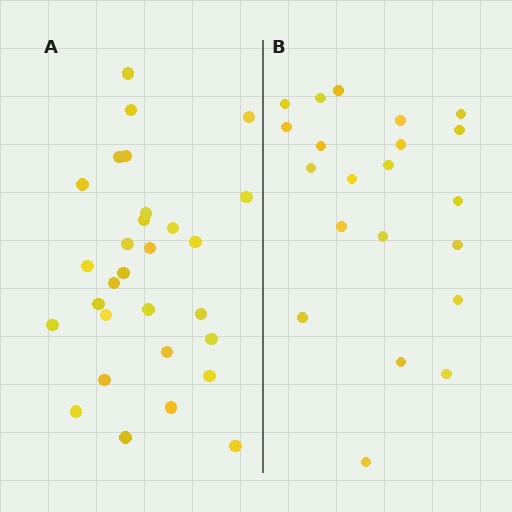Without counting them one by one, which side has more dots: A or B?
Region A (the left region) has more dots.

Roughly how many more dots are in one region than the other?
Region A has roughly 8 or so more dots than region B.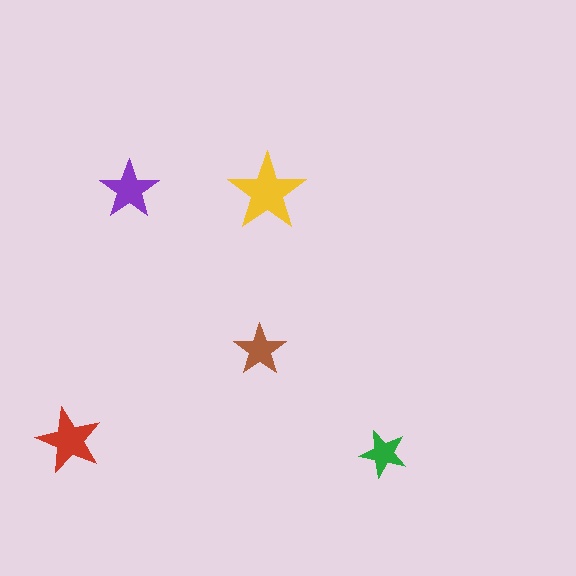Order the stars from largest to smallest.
the yellow one, the red one, the purple one, the brown one, the green one.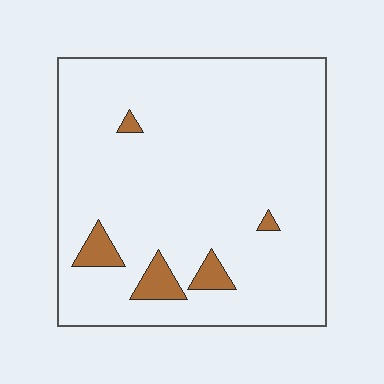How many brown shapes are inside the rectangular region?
5.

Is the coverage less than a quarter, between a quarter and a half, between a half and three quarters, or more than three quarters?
Less than a quarter.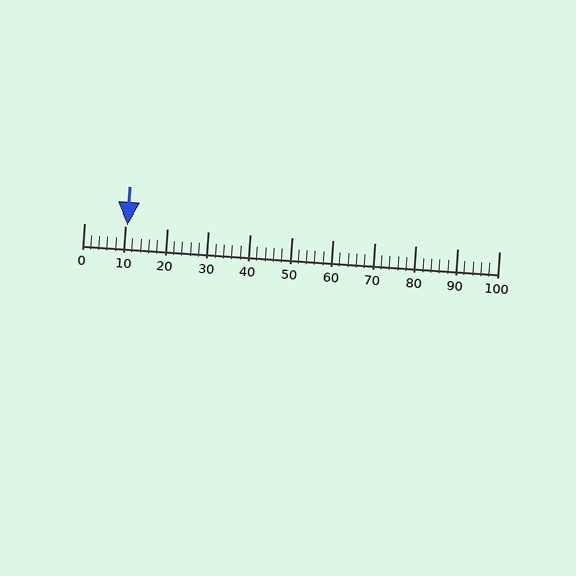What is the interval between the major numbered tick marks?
The major tick marks are spaced 10 units apart.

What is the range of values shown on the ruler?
The ruler shows values from 0 to 100.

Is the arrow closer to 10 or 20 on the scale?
The arrow is closer to 10.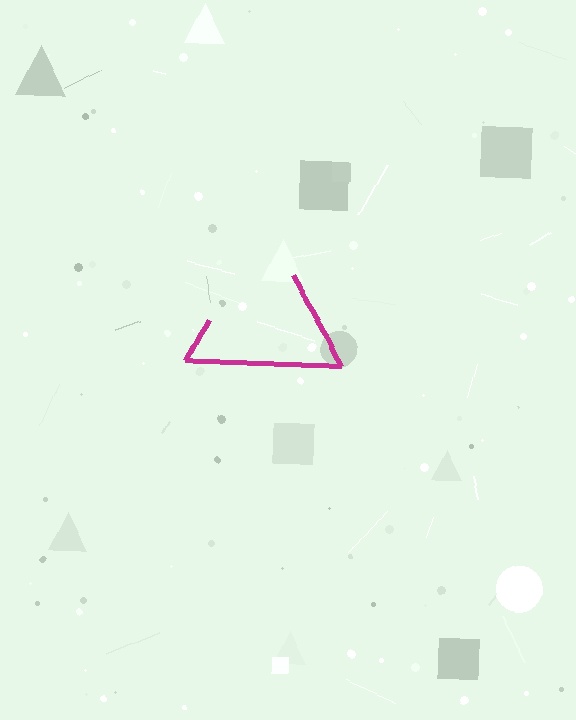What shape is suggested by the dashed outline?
The dashed outline suggests a triangle.